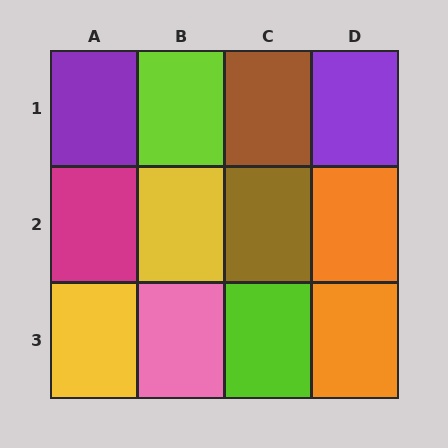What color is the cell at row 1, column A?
Purple.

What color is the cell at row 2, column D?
Orange.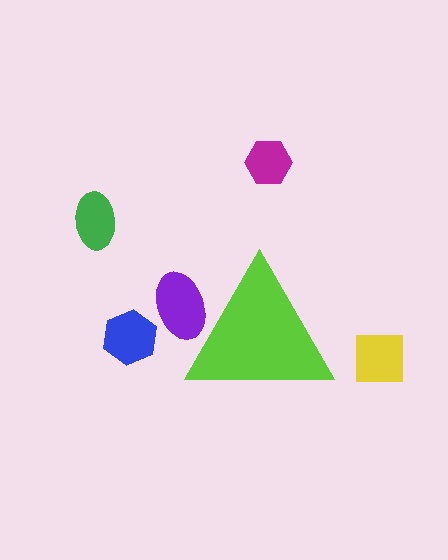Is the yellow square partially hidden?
No, the yellow square is fully visible.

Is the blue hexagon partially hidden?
No, the blue hexagon is fully visible.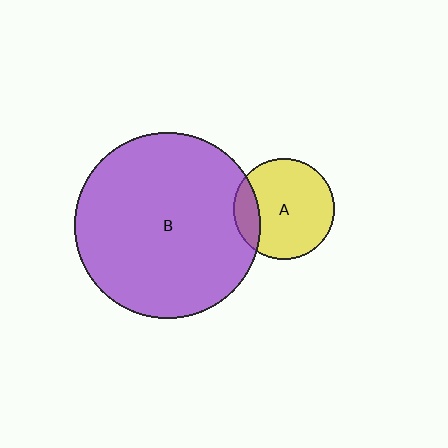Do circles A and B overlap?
Yes.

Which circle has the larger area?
Circle B (purple).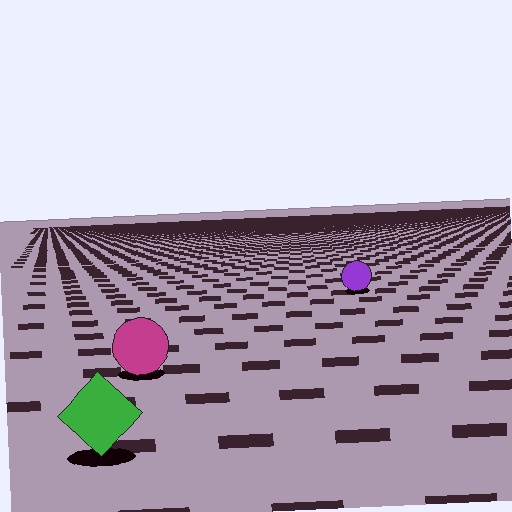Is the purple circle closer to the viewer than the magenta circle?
No. The magenta circle is closer — you can tell from the texture gradient: the ground texture is coarser near it.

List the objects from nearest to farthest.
From nearest to farthest: the green diamond, the magenta circle, the purple circle.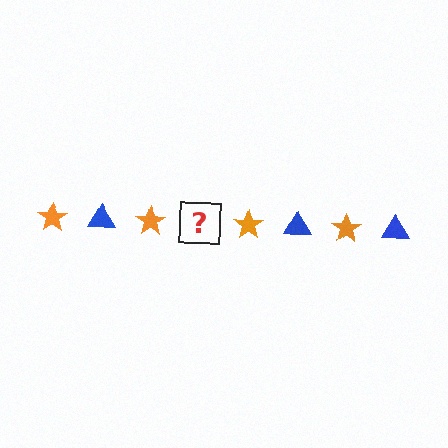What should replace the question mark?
The question mark should be replaced with a blue triangle.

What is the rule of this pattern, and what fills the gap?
The rule is that the pattern alternates between orange star and blue triangle. The gap should be filled with a blue triangle.